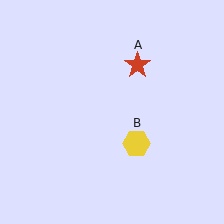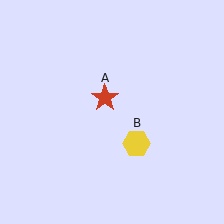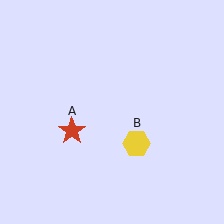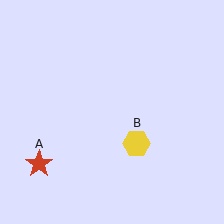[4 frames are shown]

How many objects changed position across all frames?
1 object changed position: red star (object A).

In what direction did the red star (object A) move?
The red star (object A) moved down and to the left.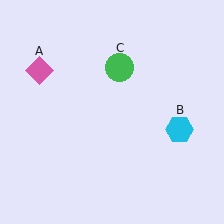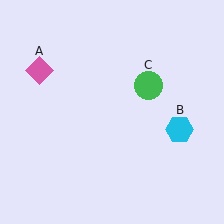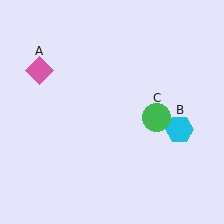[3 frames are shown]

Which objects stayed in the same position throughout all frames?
Pink diamond (object A) and cyan hexagon (object B) remained stationary.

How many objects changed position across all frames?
1 object changed position: green circle (object C).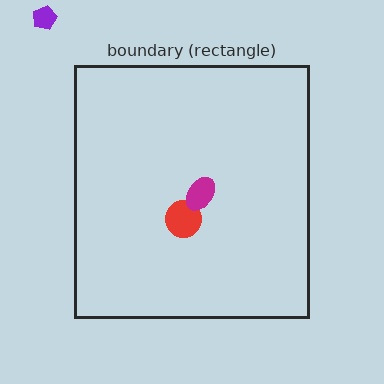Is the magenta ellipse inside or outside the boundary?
Inside.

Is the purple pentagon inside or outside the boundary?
Outside.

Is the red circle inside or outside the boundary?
Inside.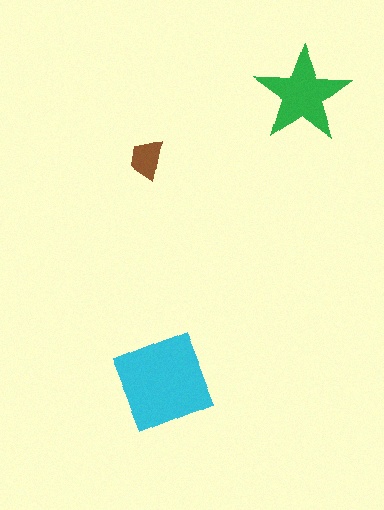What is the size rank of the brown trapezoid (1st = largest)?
3rd.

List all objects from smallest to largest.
The brown trapezoid, the green star, the cyan diamond.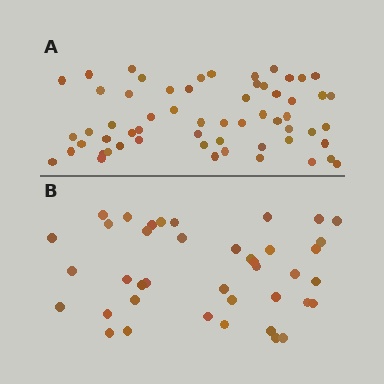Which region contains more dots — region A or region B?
Region A (the top region) has more dots.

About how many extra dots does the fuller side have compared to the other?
Region A has approximately 20 more dots than region B.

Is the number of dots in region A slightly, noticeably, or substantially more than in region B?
Region A has substantially more. The ratio is roughly 1.5 to 1.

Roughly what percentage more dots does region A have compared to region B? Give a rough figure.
About 50% more.